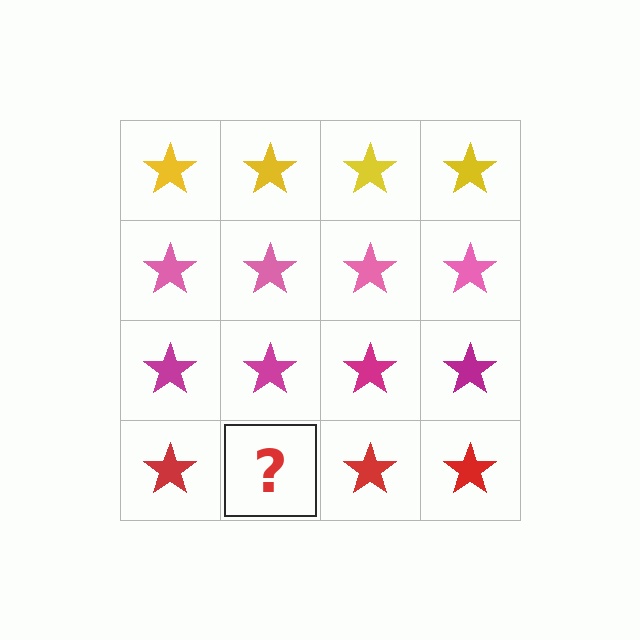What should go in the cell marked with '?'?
The missing cell should contain a red star.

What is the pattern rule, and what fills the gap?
The rule is that each row has a consistent color. The gap should be filled with a red star.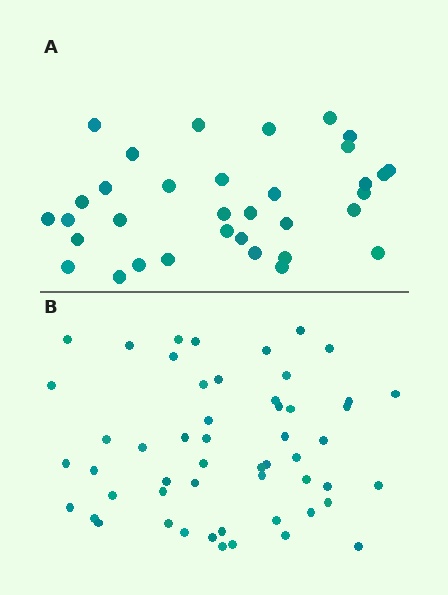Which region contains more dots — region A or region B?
Region B (the bottom region) has more dots.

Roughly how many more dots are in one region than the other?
Region B has approximately 20 more dots than region A.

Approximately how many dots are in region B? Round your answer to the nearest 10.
About 50 dots. (The exact count is 53, which rounds to 50.)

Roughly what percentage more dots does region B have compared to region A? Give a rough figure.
About 55% more.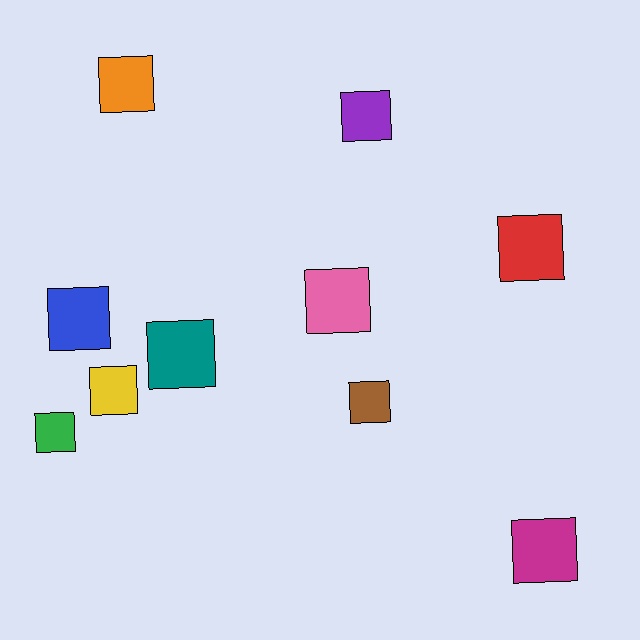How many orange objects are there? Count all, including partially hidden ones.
There is 1 orange object.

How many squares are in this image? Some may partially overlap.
There are 10 squares.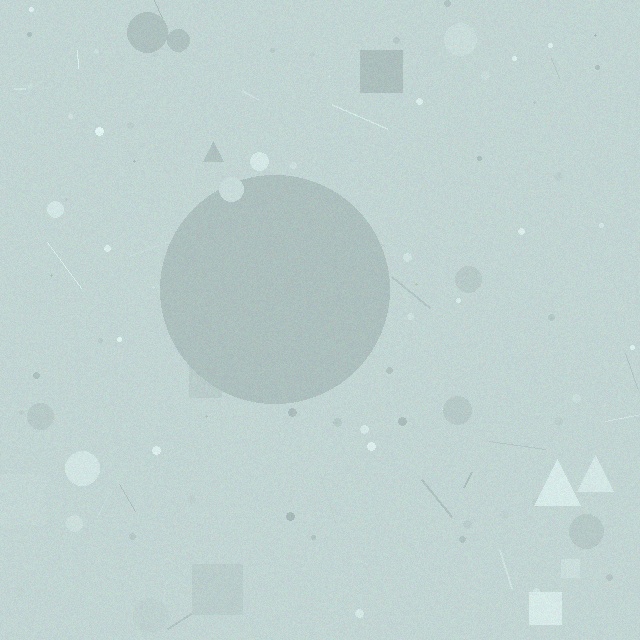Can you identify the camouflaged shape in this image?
The camouflaged shape is a circle.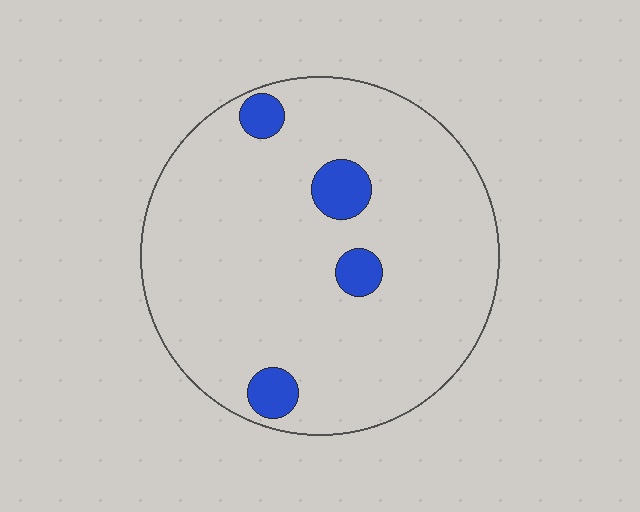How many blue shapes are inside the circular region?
4.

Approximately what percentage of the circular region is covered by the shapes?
Approximately 10%.